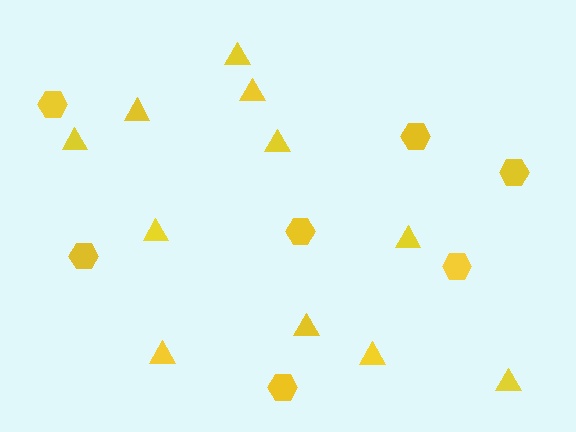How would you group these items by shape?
There are 2 groups: one group of triangles (11) and one group of hexagons (7).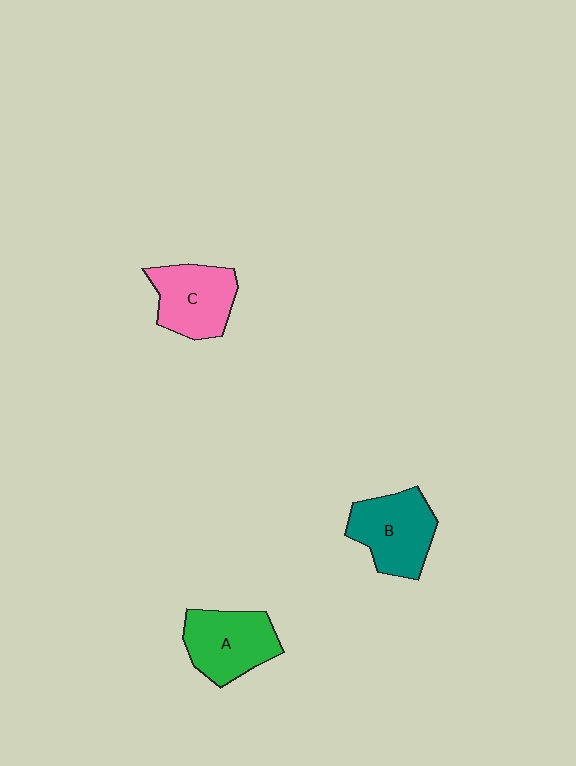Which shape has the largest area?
Shape B (teal).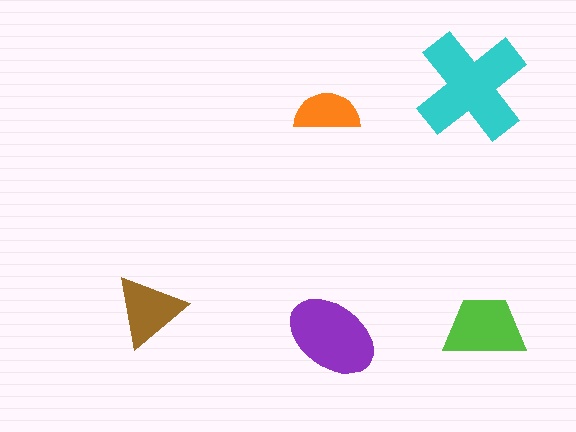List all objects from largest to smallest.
The cyan cross, the purple ellipse, the lime trapezoid, the brown triangle, the orange semicircle.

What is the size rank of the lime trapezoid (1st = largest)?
3rd.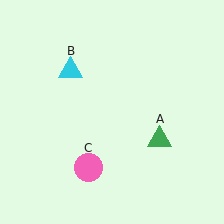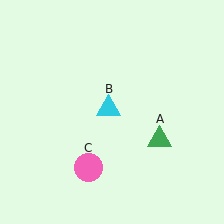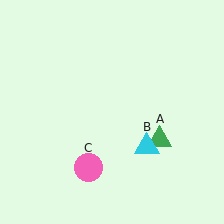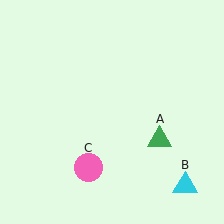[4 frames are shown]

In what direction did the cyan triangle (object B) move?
The cyan triangle (object B) moved down and to the right.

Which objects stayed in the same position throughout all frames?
Green triangle (object A) and pink circle (object C) remained stationary.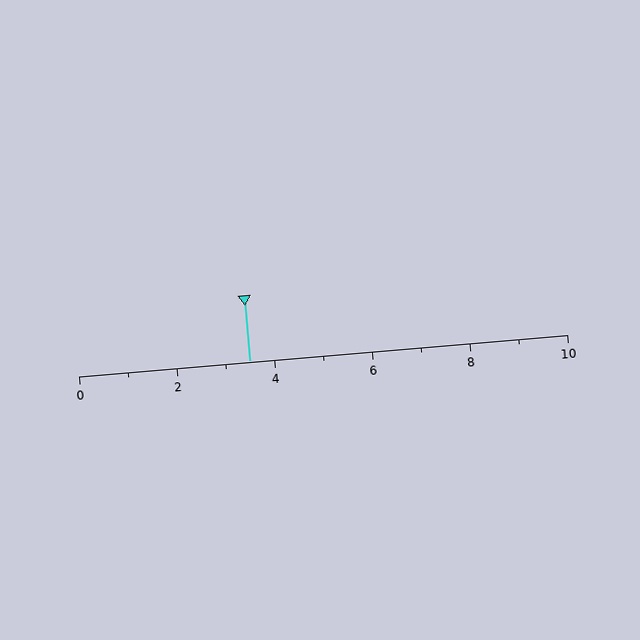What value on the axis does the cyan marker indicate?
The marker indicates approximately 3.5.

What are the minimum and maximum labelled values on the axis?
The axis runs from 0 to 10.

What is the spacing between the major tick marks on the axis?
The major ticks are spaced 2 apart.